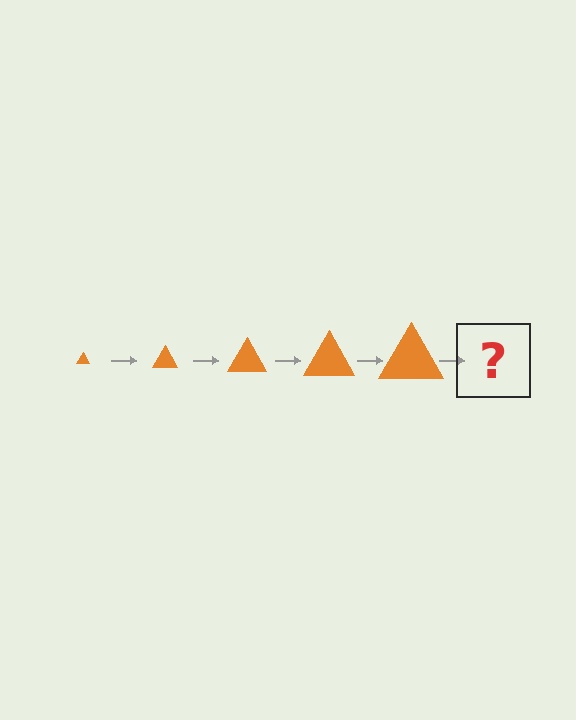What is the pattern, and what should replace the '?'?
The pattern is that the triangle gets progressively larger each step. The '?' should be an orange triangle, larger than the previous one.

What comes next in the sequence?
The next element should be an orange triangle, larger than the previous one.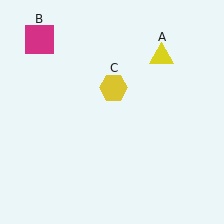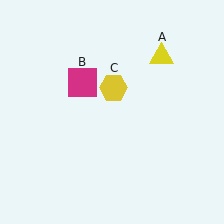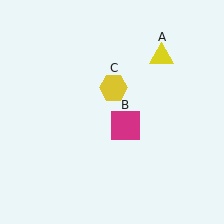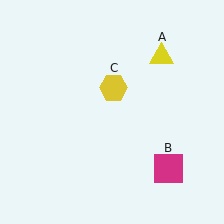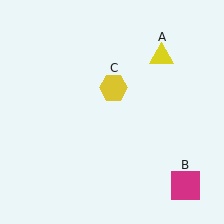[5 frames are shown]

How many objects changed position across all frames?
1 object changed position: magenta square (object B).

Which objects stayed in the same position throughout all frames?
Yellow triangle (object A) and yellow hexagon (object C) remained stationary.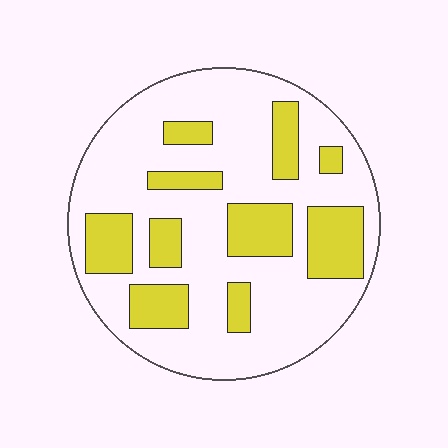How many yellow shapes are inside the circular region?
10.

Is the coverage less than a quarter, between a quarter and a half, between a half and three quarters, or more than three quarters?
Between a quarter and a half.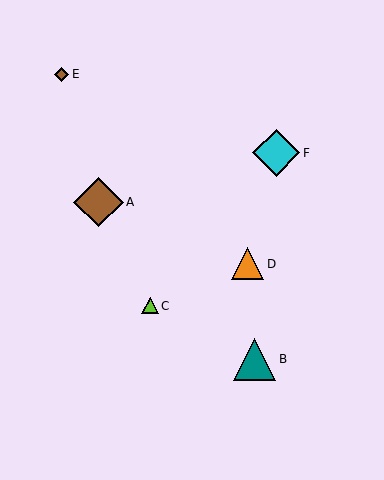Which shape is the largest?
The brown diamond (labeled A) is the largest.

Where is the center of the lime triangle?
The center of the lime triangle is at (150, 306).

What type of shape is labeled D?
Shape D is an orange triangle.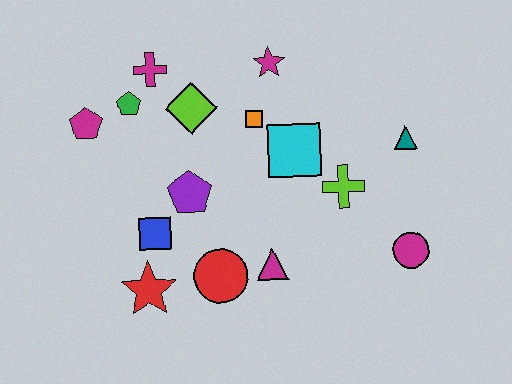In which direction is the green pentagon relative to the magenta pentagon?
The green pentagon is to the right of the magenta pentagon.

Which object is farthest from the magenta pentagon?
The magenta circle is farthest from the magenta pentagon.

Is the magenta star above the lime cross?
Yes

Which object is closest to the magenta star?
The orange square is closest to the magenta star.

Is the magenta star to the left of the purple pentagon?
No